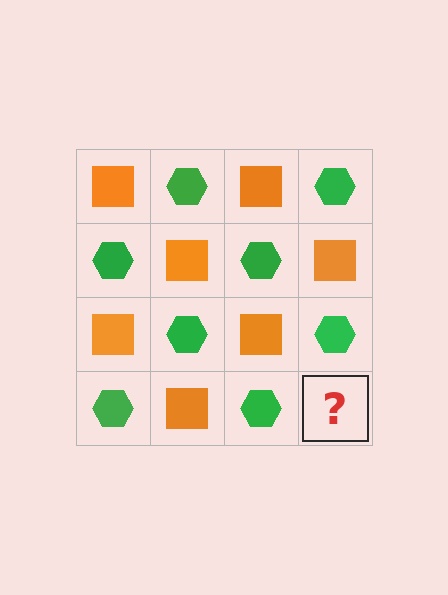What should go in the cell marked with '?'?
The missing cell should contain an orange square.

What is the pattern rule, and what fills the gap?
The rule is that it alternates orange square and green hexagon in a checkerboard pattern. The gap should be filled with an orange square.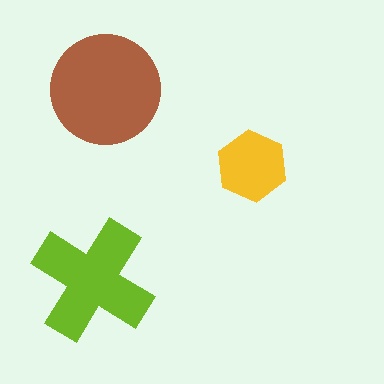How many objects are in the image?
There are 3 objects in the image.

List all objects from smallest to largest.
The yellow hexagon, the lime cross, the brown circle.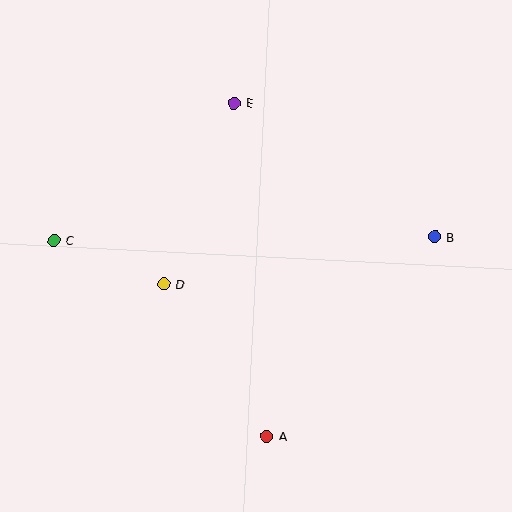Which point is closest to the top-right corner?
Point B is closest to the top-right corner.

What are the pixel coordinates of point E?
Point E is at (234, 103).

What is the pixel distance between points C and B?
The distance between C and B is 380 pixels.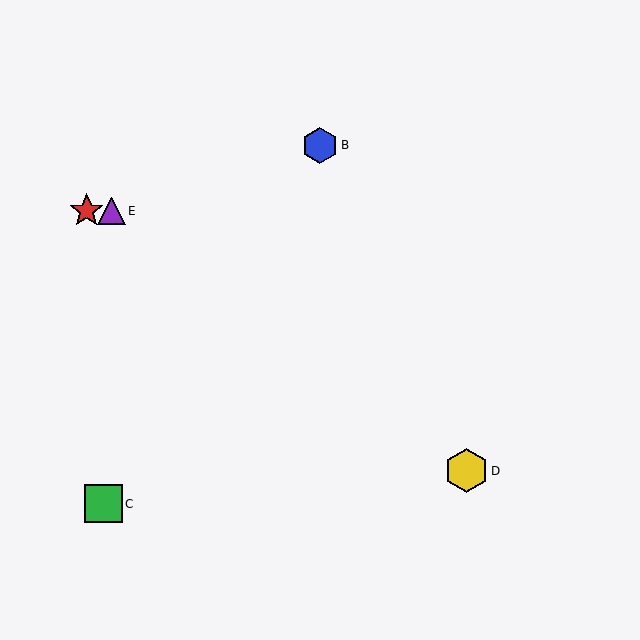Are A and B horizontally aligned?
No, A is at y≈211 and B is at y≈145.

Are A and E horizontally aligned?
Yes, both are at y≈211.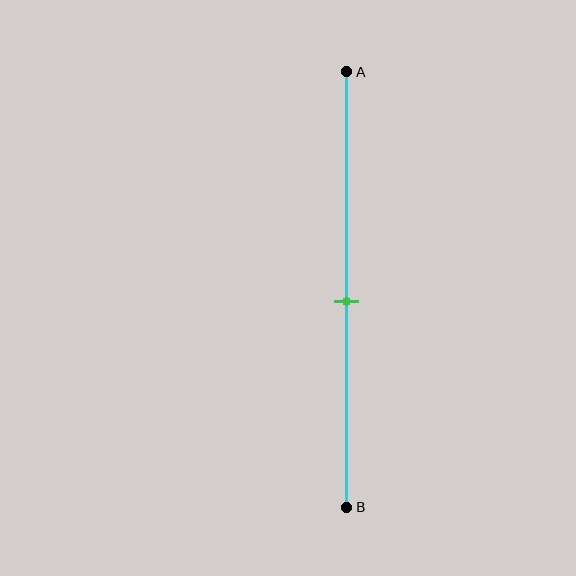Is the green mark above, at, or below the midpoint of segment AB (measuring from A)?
The green mark is approximately at the midpoint of segment AB.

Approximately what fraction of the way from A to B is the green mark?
The green mark is approximately 55% of the way from A to B.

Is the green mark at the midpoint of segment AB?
Yes, the mark is approximately at the midpoint.